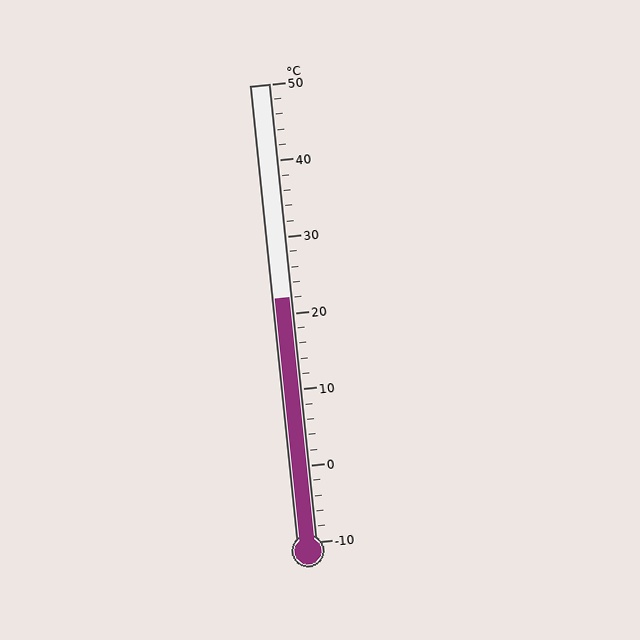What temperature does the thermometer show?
The thermometer shows approximately 22°C.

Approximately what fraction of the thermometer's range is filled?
The thermometer is filled to approximately 55% of its range.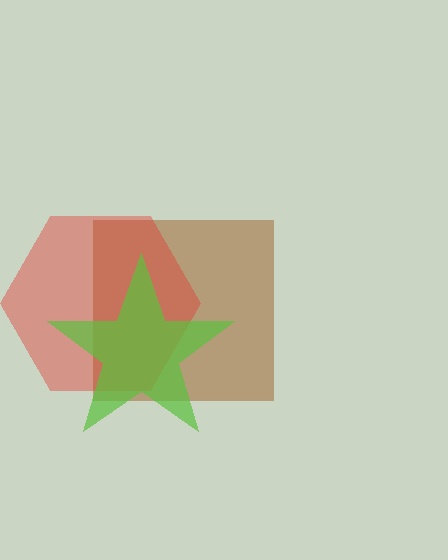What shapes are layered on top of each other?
The layered shapes are: a brown square, a red hexagon, a lime star.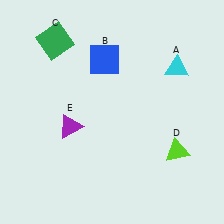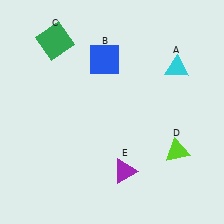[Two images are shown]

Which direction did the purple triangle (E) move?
The purple triangle (E) moved right.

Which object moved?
The purple triangle (E) moved right.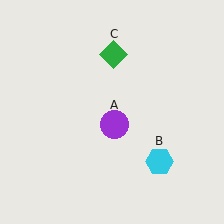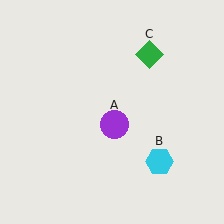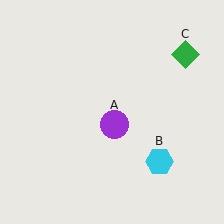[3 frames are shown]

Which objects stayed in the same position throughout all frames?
Purple circle (object A) and cyan hexagon (object B) remained stationary.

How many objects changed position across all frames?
1 object changed position: green diamond (object C).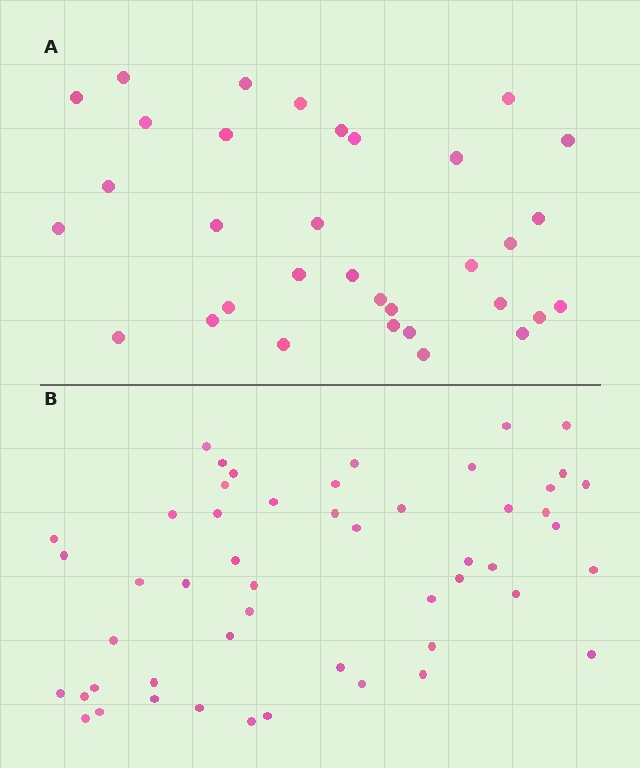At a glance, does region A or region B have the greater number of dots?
Region B (the bottom region) has more dots.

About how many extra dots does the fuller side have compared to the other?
Region B has approximately 20 more dots than region A.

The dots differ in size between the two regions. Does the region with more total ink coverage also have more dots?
No. Region A has more total ink coverage because its dots are larger, but region B actually contains more individual dots. Total area can be misleading — the number of items is what matters here.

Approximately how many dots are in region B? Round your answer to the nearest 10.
About 50 dots. (The exact count is 51, which rounds to 50.)